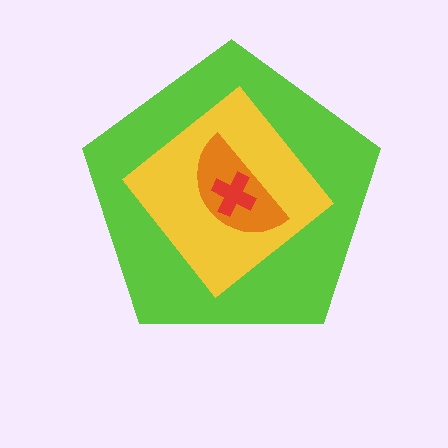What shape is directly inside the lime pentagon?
The yellow diamond.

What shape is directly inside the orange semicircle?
The red cross.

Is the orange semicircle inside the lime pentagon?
Yes.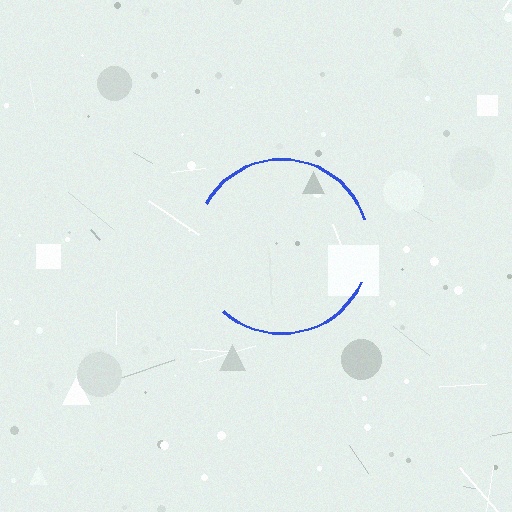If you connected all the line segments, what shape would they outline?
They would outline a circle.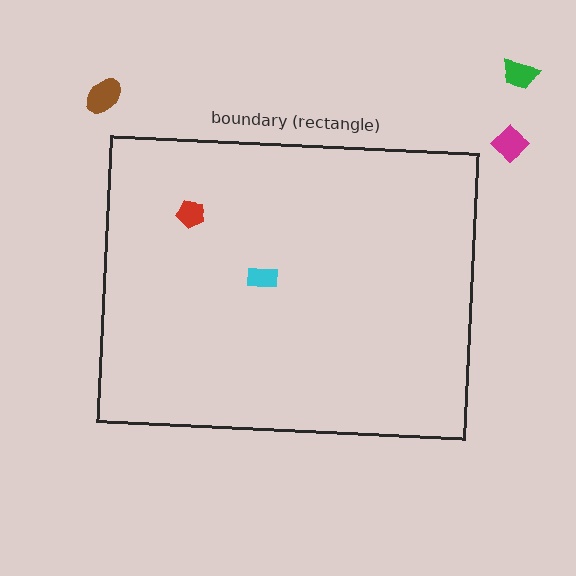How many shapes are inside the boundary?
2 inside, 3 outside.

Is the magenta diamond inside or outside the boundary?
Outside.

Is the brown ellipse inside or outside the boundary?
Outside.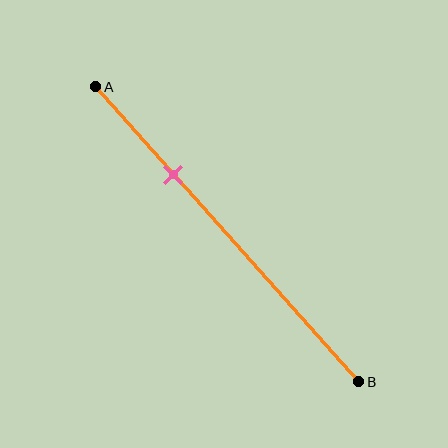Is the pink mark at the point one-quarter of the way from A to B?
No, the mark is at about 30% from A, not at the 25% one-quarter point.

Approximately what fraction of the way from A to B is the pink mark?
The pink mark is approximately 30% of the way from A to B.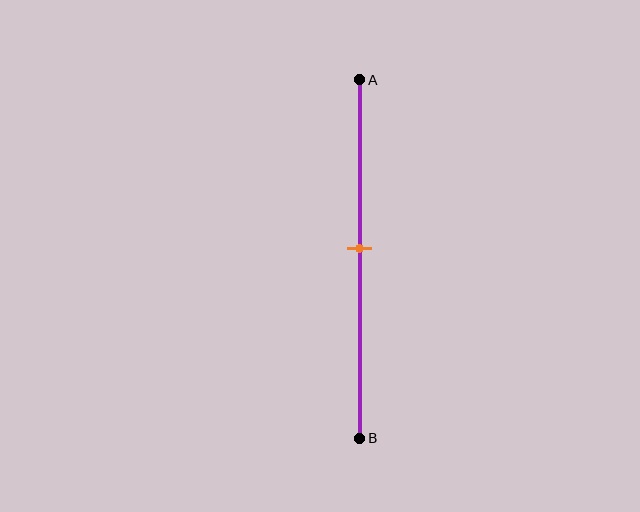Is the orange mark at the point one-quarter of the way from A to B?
No, the mark is at about 45% from A, not at the 25% one-quarter point.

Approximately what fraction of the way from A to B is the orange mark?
The orange mark is approximately 45% of the way from A to B.